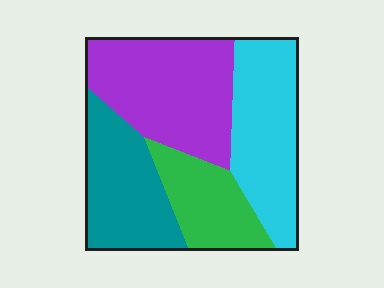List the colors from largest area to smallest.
From largest to smallest: purple, cyan, teal, green.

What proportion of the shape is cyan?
Cyan takes up between a sixth and a third of the shape.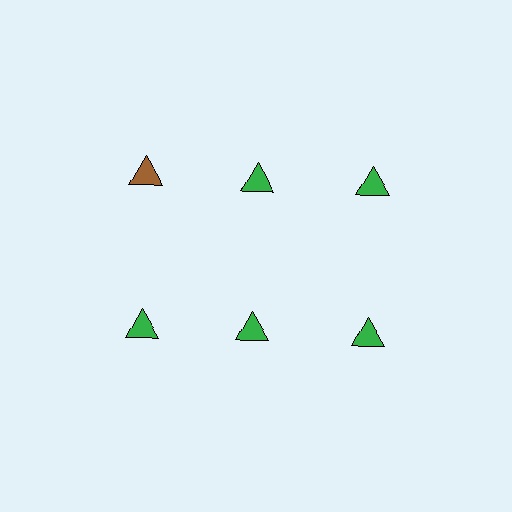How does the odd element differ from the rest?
It has a different color: brown instead of green.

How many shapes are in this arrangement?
There are 6 shapes arranged in a grid pattern.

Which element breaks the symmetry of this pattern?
The brown triangle in the top row, leftmost column breaks the symmetry. All other shapes are green triangles.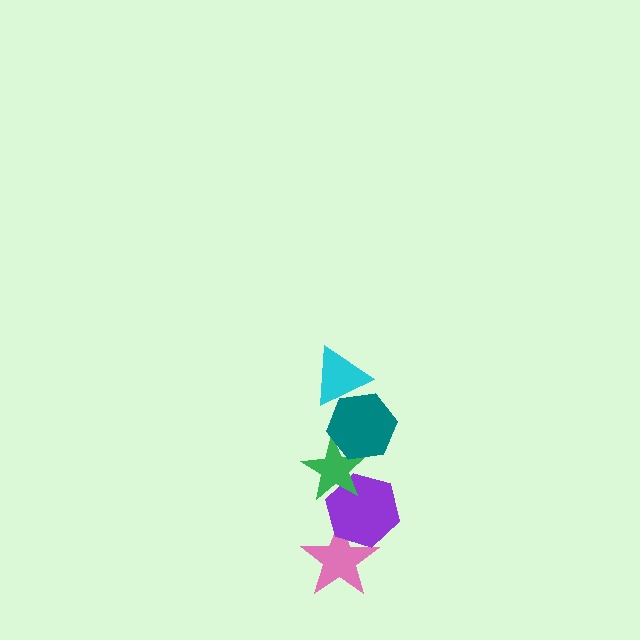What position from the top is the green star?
The green star is 3rd from the top.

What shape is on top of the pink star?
The purple hexagon is on top of the pink star.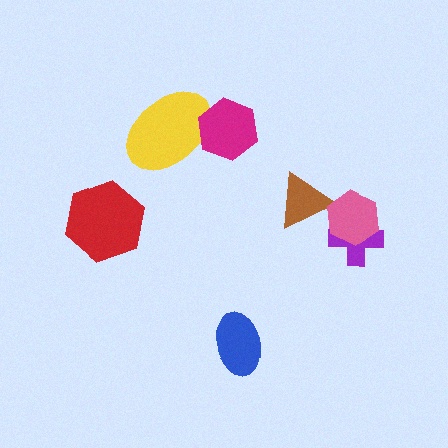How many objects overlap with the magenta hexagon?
1 object overlaps with the magenta hexagon.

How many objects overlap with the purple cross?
1 object overlaps with the purple cross.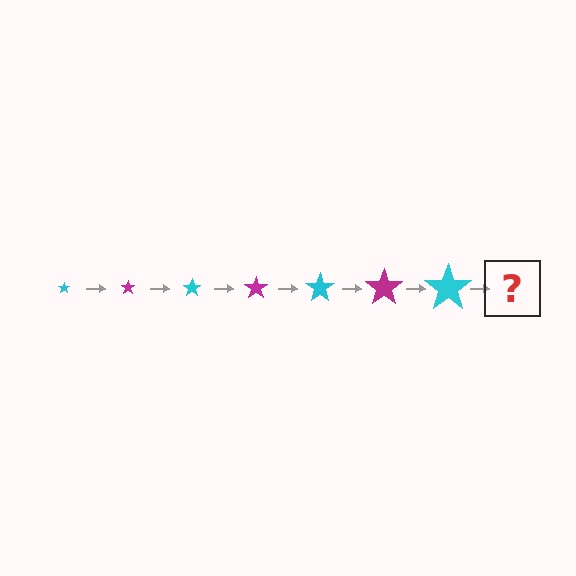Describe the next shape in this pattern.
It should be a magenta star, larger than the previous one.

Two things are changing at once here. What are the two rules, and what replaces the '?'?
The two rules are that the star grows larger each step and the color cycles through cyan and magenta. The '?' should be a magenta star, larger than the previous one.